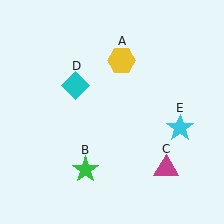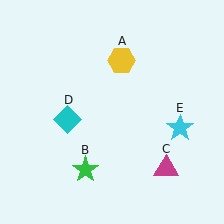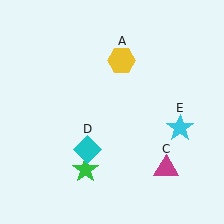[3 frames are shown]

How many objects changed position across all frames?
1 object changed position: cyan diamond (object D).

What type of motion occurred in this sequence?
The cyan diamond (object D) rotated counterclockwise around the center of the scene.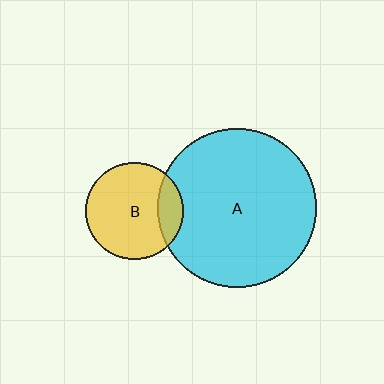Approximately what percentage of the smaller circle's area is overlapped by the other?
Approximately 15%.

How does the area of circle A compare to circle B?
Approximately 2.7 times.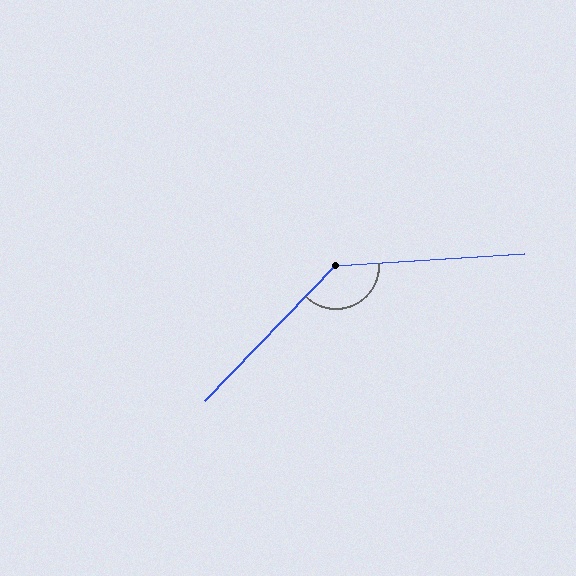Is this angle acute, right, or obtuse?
It is obtuse.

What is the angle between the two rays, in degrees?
Approximately 138 degrees.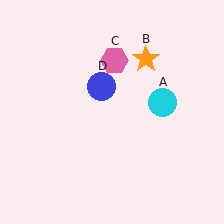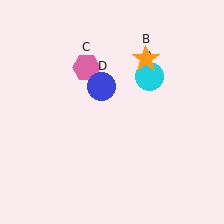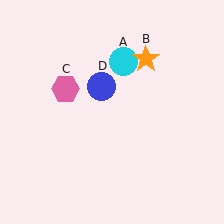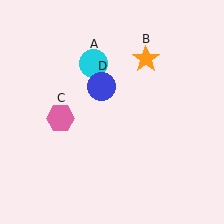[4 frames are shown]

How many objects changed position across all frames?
2 objects changed position: cyan circle (object A), pink hexagon (object C).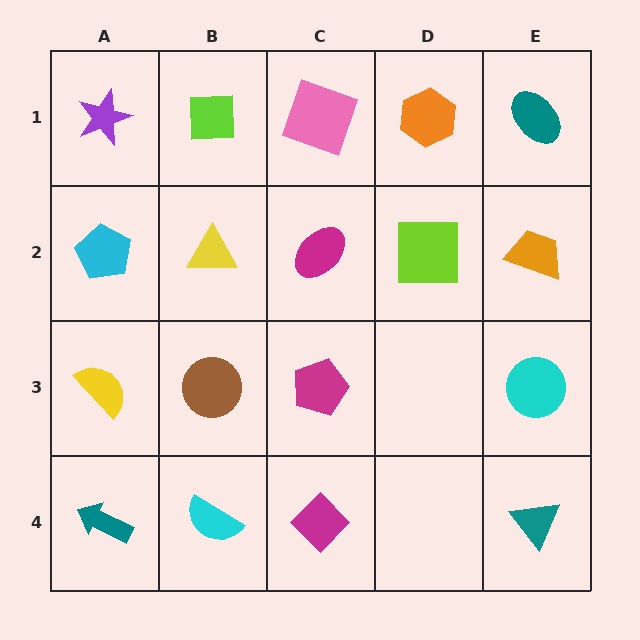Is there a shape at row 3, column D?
No, that cell is empty.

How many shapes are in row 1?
5 shapes.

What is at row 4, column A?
A teal arrow.